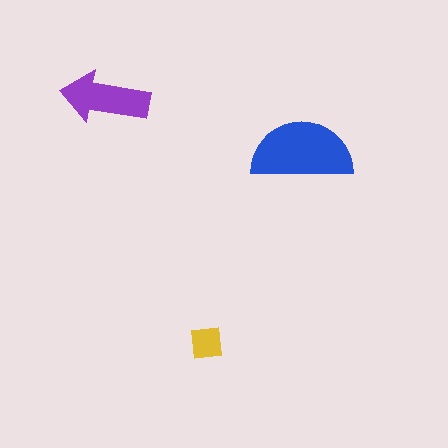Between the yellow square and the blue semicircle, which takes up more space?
The blue semicircle.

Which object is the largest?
The blue semicircle.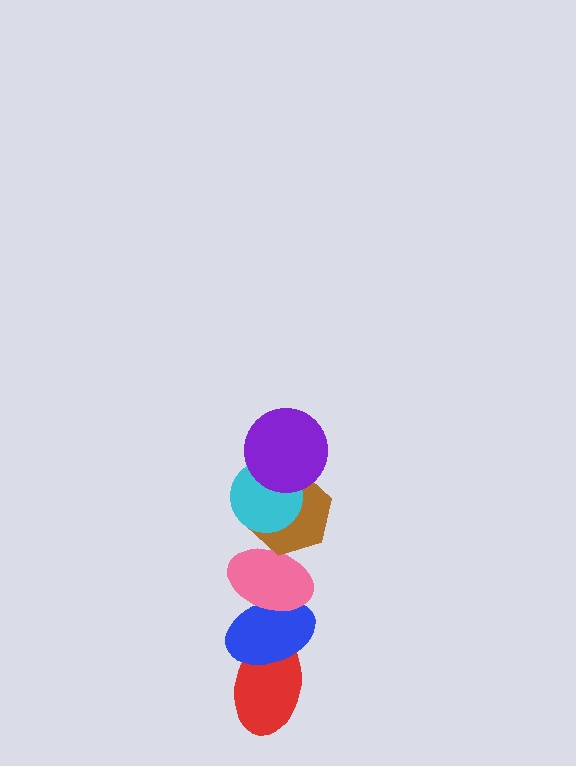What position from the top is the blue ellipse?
The blue ellipse is 5th from the top.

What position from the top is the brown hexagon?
The brown hexagon is 3rd from the top.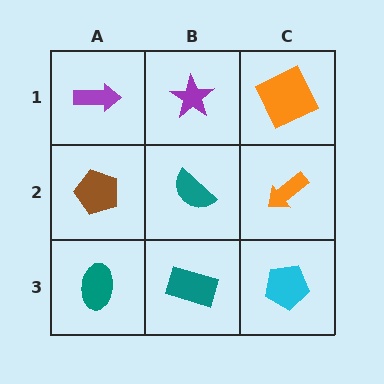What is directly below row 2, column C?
A cyan pentagon.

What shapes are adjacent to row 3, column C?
An orange arrow (row 2, column C), a teal rectangle (row 3, column B).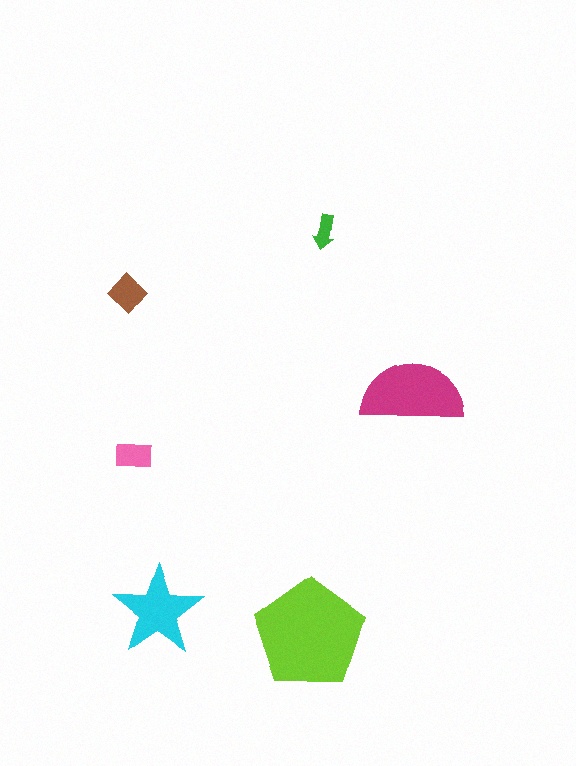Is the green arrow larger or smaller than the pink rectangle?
Smaller.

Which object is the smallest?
The green arrow.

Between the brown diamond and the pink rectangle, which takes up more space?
The brown diamond.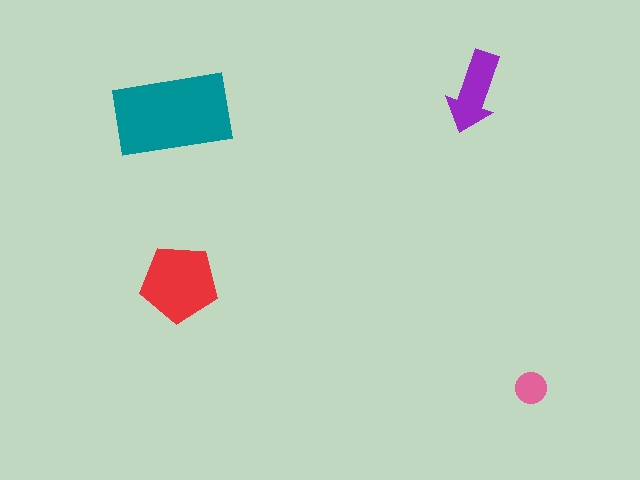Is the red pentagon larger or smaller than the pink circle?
Larger.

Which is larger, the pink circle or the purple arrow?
The purple arrow.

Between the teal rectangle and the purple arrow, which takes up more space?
The teal rectangle.